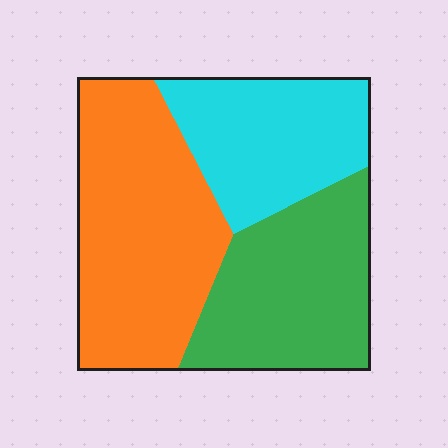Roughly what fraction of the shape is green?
Green takes up between a sixth and a third of the shape.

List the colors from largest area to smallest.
From largest to smallest: orange, green, cyan.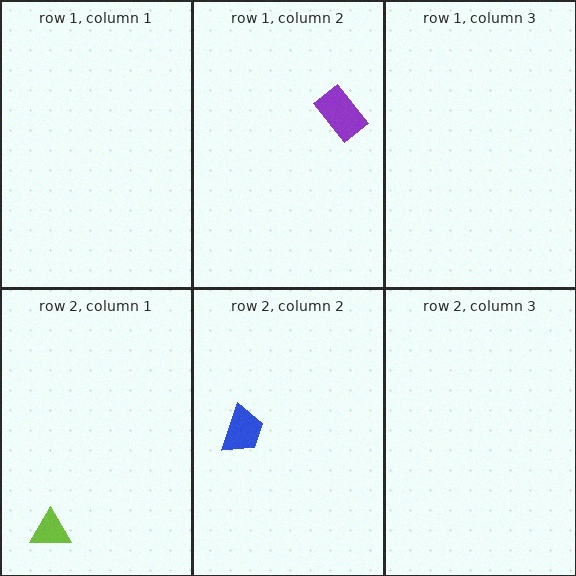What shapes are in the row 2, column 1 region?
The lime triangle.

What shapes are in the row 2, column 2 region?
The blue trapezoid.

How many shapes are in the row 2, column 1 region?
1.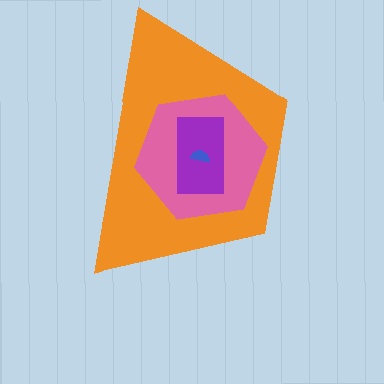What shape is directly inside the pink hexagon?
The purple rectangle.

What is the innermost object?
The blue semicircle.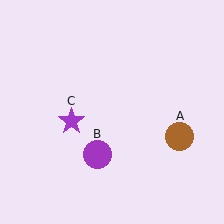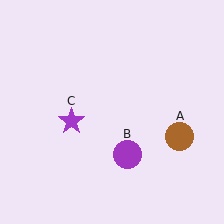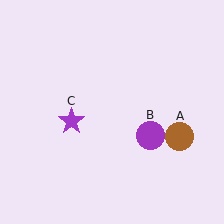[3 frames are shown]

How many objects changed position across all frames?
1 object changed position: purple circle (object B).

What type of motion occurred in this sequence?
The purple circle (object B) rotated counterclockwise around the center of the scene.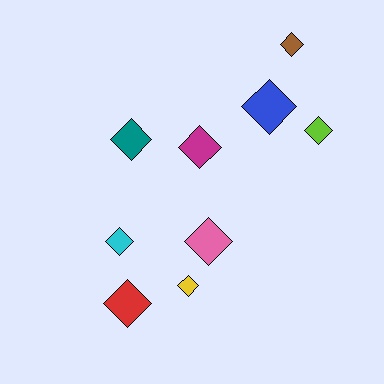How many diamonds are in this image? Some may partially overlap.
There are 9 diamonds.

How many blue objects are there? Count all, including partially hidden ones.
There is 1 blue object.